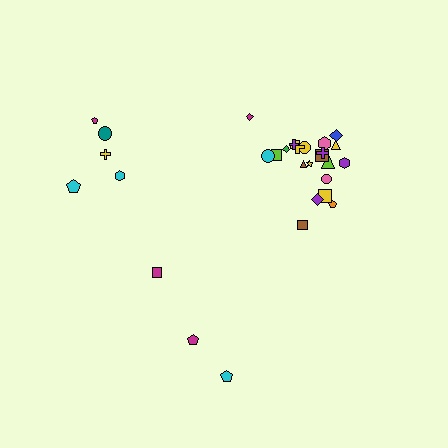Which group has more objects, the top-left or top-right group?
The top-right group.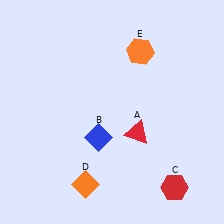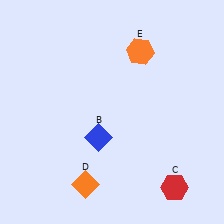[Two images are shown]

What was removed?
The red triangle (A) was removed in Image 2.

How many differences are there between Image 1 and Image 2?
There is 1 difference between the two images.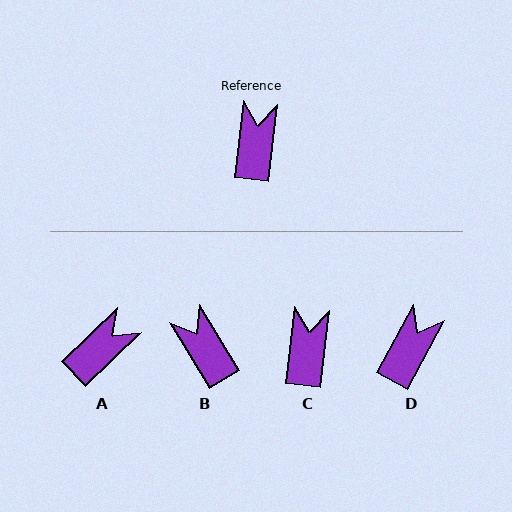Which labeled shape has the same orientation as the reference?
C.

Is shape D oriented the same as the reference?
No, it is off by about 21 degrees.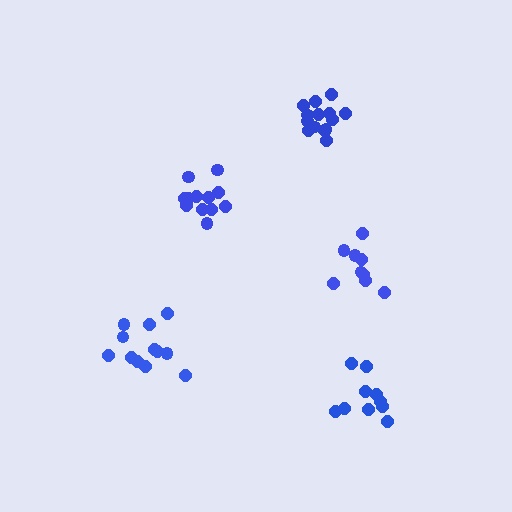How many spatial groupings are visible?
There are 5 spatial groupings.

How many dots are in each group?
Group 1: 10 dots, Group 2: 12 dots, Group 3: 12 dots, Group 4: 15 dots, Group 5: 9 dots (58 total).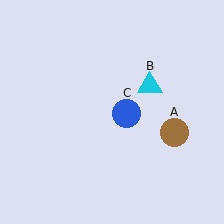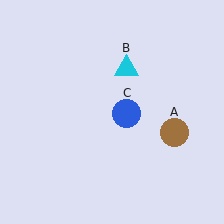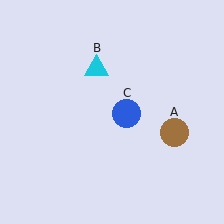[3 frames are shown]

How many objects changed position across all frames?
1 object changed position: cyan triangle (object B).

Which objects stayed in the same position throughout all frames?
Brown circle (object A) and blue circle (object C) remained stationary.